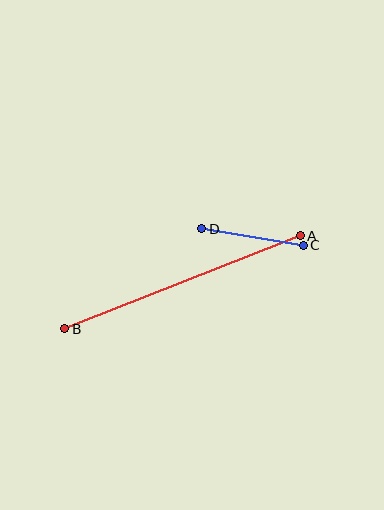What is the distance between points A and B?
The distance is approximately 253 pixels.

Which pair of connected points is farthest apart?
Points A and B are farthest apart.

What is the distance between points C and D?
The distance is approximately 103 pixels.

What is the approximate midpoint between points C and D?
The midpoint is at approximately (252, 237) pixels.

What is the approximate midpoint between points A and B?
The midpoint is at approximately (183, 282) pixels.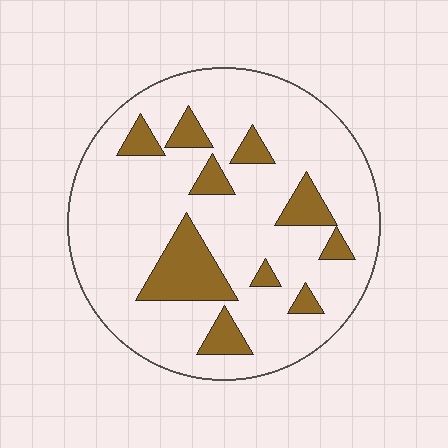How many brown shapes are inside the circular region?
10.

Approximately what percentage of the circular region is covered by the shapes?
Approximately 20%.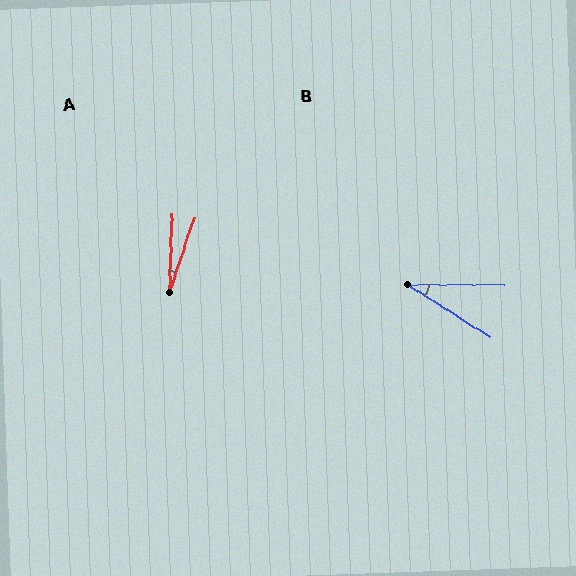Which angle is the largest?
B, at approximately 32 degrees.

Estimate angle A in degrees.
Approximately 16 degrees.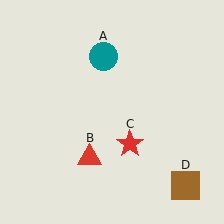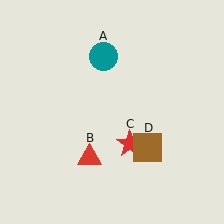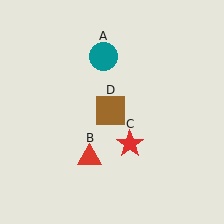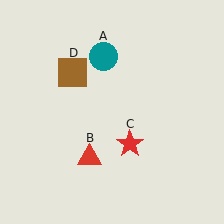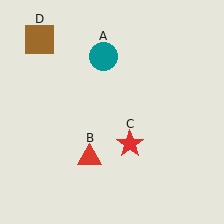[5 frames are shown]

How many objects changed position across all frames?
1 object changed position: brown square (object D).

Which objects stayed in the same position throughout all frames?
Teal circle (object A) and red triangle (object B) and red star (object C) remained stationary.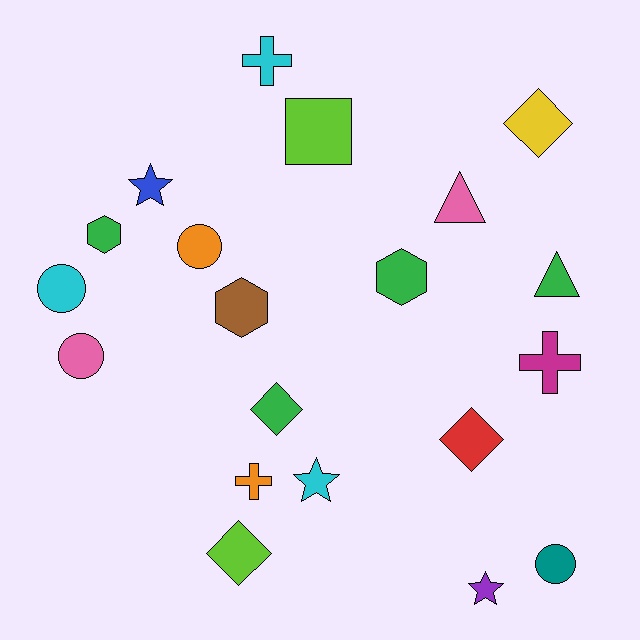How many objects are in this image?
There are 20 objects.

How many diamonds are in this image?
There are 4 diamonds.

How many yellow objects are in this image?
There is 1 yellow object.